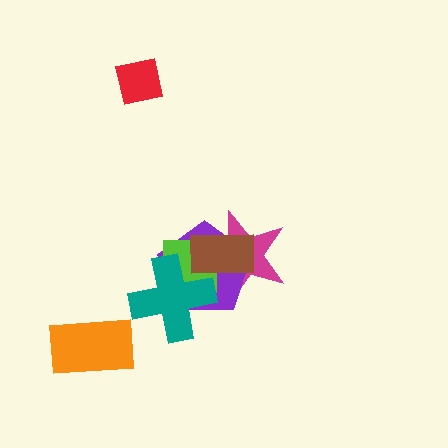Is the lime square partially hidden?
Yes, it is partially covered by another shape.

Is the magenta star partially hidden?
Yes, it is partially covered by another shape.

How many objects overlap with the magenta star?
3 objects overlap with the magenta star.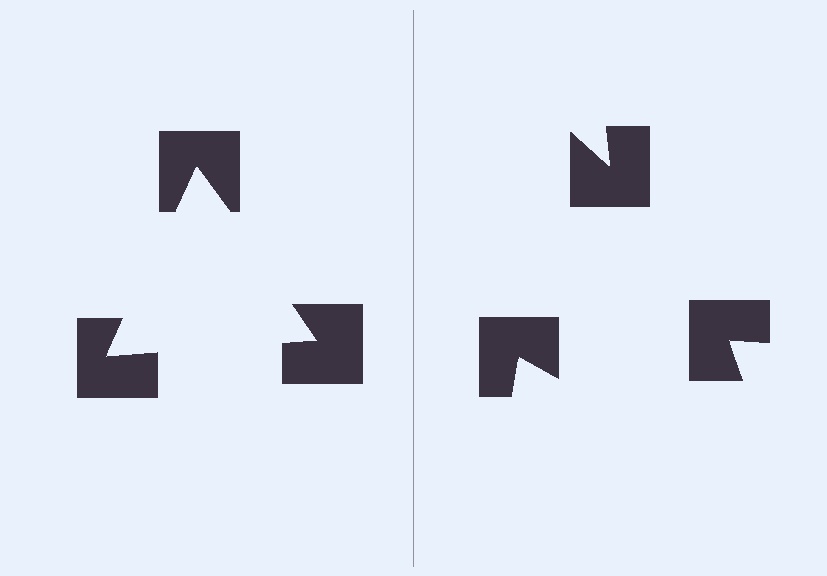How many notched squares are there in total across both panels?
6 — 3 on each side.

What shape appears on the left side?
An illusory triangle.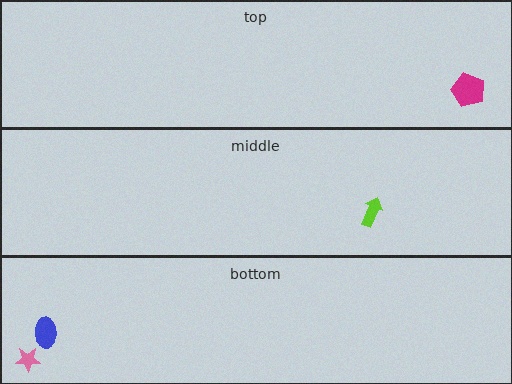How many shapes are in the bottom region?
2.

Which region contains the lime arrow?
The middle region.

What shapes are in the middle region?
The lime arrow.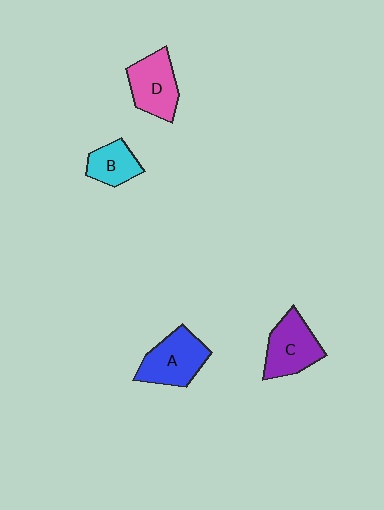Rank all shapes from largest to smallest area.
From largest to smallest: A (blue), C (purple), D (pink), B (cyan).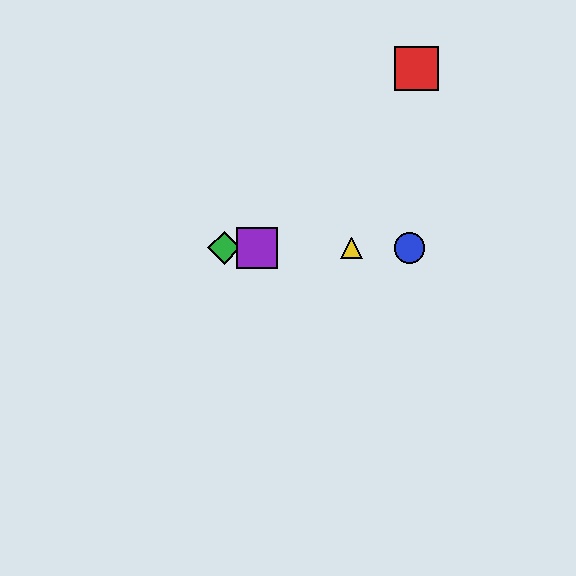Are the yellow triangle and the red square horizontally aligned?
No, the yellow triangle is at y≈248 and the red square is at y≈69.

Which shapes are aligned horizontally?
The blue circle, the green diamond, the yellow triangle, the purple square are aligned horizontally.